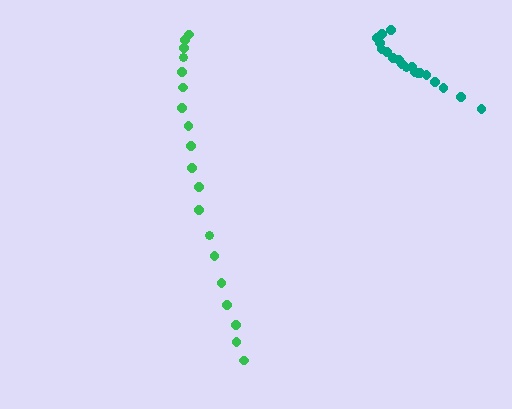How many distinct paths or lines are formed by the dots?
There are 2 distinct paths.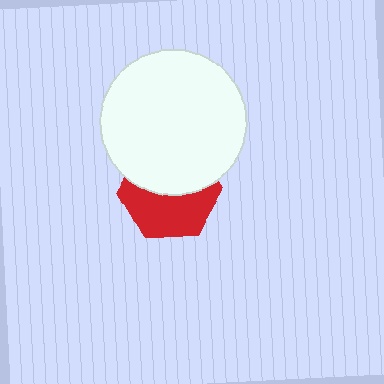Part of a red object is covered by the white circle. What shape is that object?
It is a hexagon.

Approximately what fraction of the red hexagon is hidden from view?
Roughly 49% of the red hexagon is hidden behind the white circle.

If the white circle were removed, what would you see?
You would see the complete red hexagon.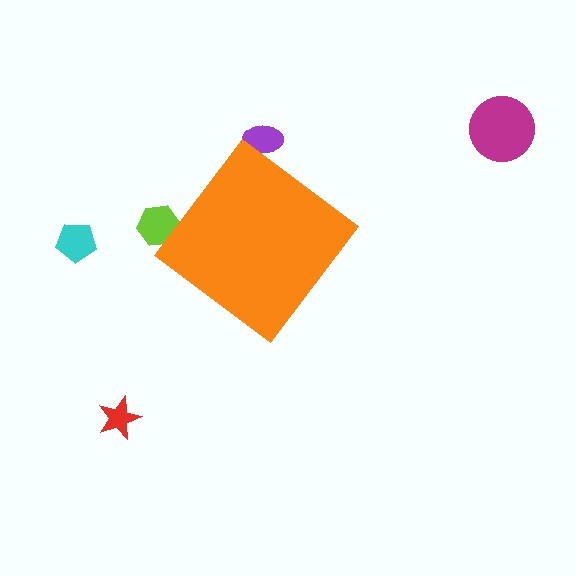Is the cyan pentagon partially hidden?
No, the cyan pentagon is fully visible.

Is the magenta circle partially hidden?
No, the magenta circle is fully visible.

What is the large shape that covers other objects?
An orange diamond.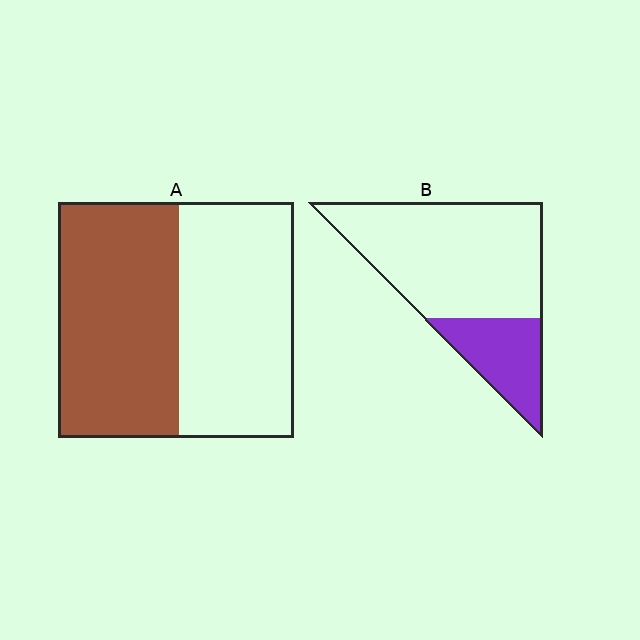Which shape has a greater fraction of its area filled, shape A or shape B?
Shape A.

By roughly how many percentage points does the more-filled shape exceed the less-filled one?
By roughly 25 percentage points (A over B).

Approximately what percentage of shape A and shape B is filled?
A is approximately 50% and B is approximately 25%.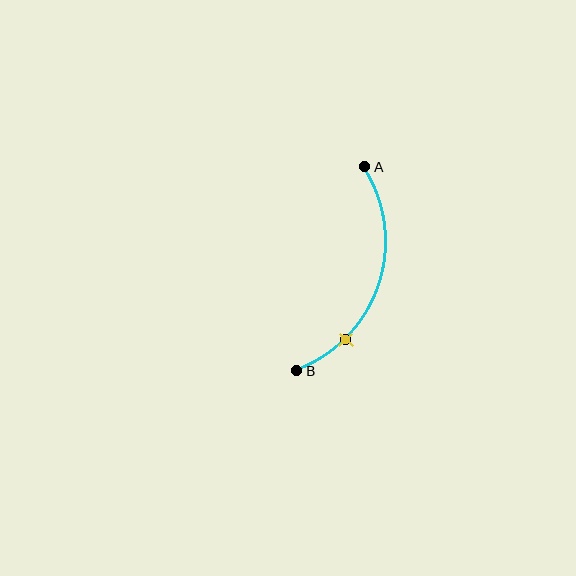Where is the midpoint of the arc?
The arc midpoint is the point on the curve farthest from the straight line joining A and B. It sits to the right of that line.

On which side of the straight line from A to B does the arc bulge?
The arc bulges to the right of the straight line connecting A and B.